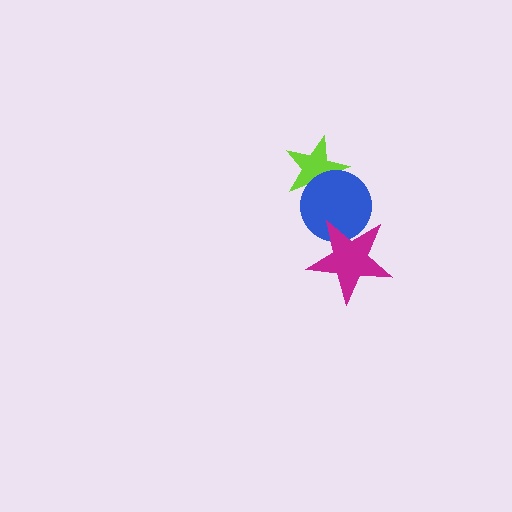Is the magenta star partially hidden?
No, no other shape covers it.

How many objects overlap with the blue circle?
2 objects overlap with the blue circle.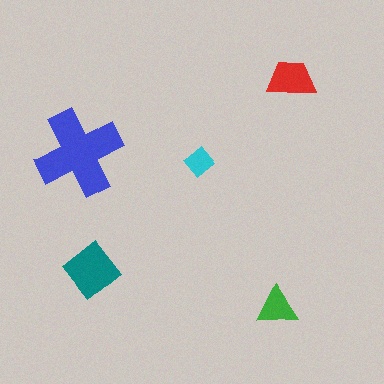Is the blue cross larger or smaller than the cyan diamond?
Larger.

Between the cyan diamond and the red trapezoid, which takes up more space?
The red trapezoid.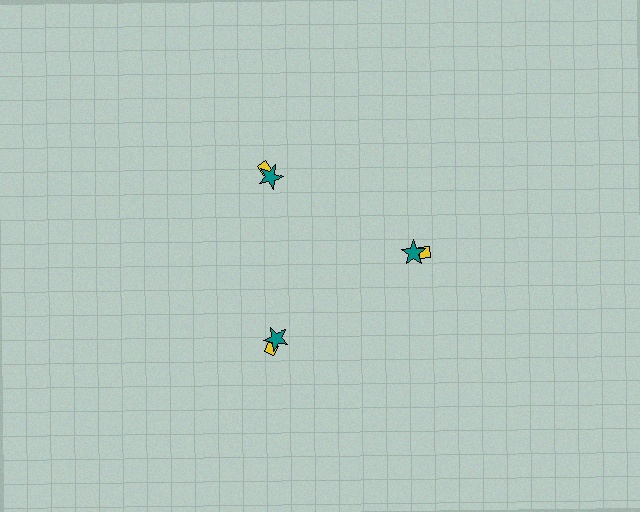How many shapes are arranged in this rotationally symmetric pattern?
There are 6 shapes, arranged in 3 groups of 2.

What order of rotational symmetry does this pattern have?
This pattern has 3-fold rotational symmetry.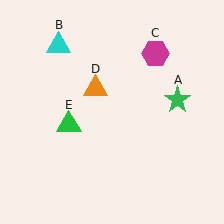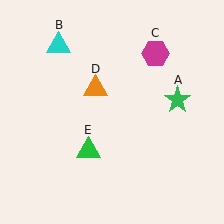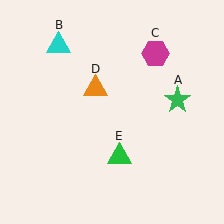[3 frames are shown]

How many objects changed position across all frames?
1 object changed position: green triangle (object E).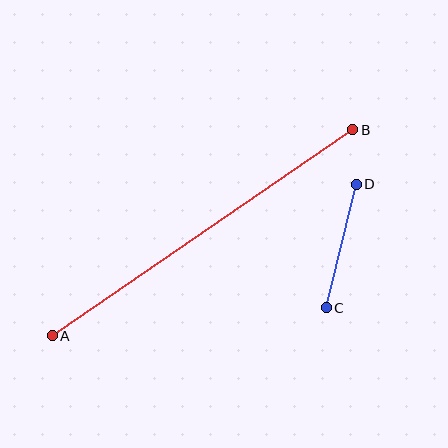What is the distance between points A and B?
The distance is approximately 364 pixels.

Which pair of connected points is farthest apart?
Points A and B are farthest apart.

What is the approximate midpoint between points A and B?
The midpoint is at approximately (202, 233) pixels.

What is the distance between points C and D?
The distance is approximately 127 pixels.